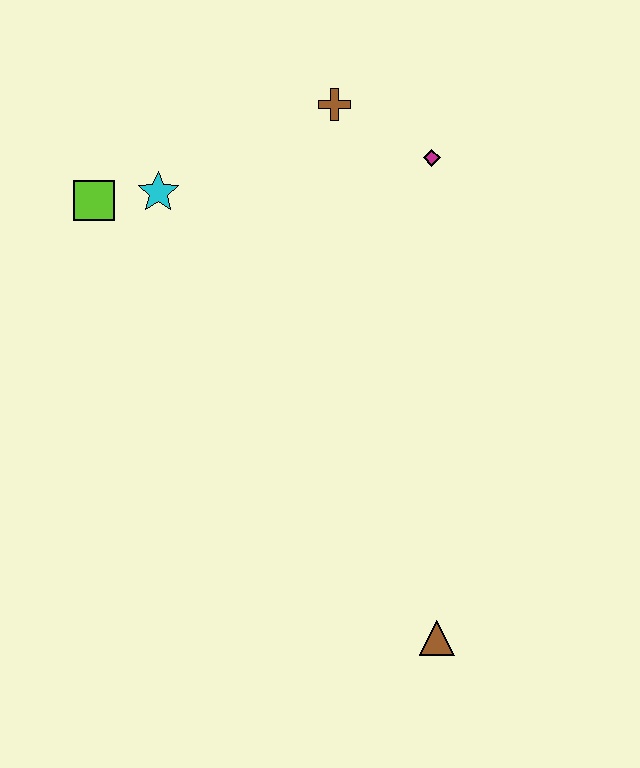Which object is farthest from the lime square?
The brown triangle is farthest from the lime square.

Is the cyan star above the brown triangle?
Yes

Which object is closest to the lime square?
The cyan star is closest to the lime square.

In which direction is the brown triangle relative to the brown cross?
The brown triangle is below the brown cross.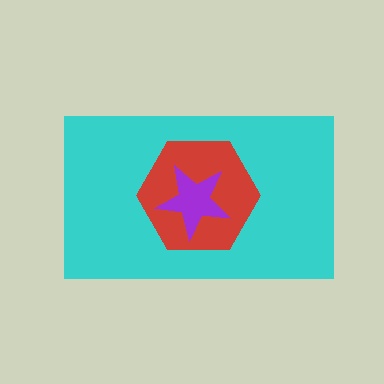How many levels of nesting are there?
3.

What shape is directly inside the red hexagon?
The purple star.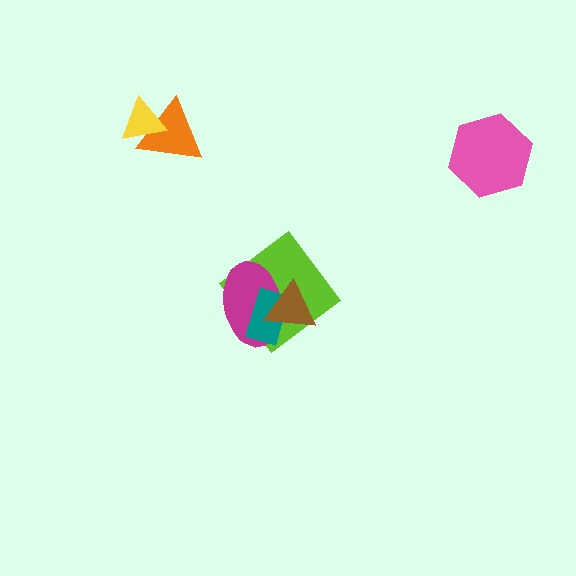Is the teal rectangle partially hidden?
Yes, it is partially covered by another shape.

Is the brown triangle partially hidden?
No, no other shape covers it.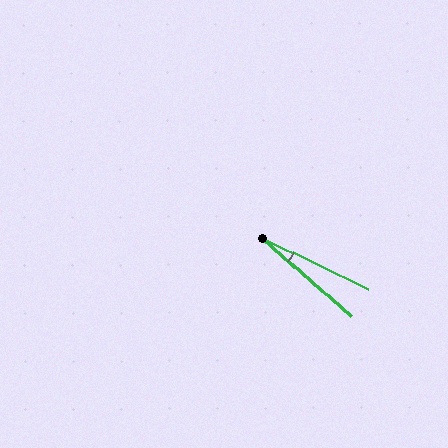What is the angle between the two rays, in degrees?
Approximately 16 degrees.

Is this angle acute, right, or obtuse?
It is acute.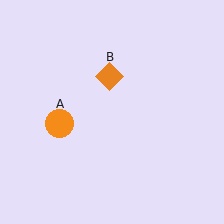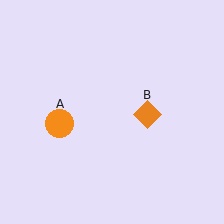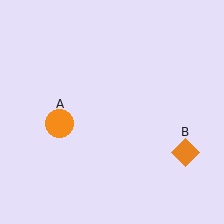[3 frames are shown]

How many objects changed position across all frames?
1 object changed position: orange diamond (object B).